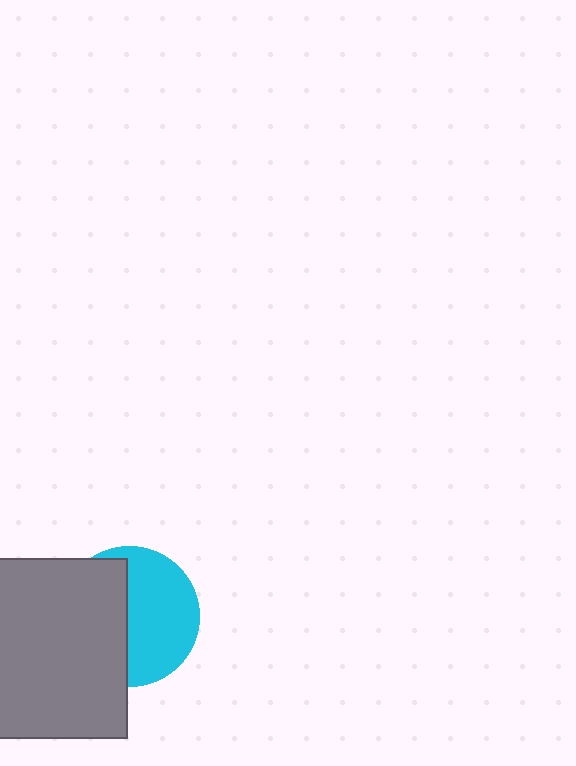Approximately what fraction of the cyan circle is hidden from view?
Roughly 46% of the cyan circle is hidden behind the gray square.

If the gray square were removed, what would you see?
You would see the complete cyan circle.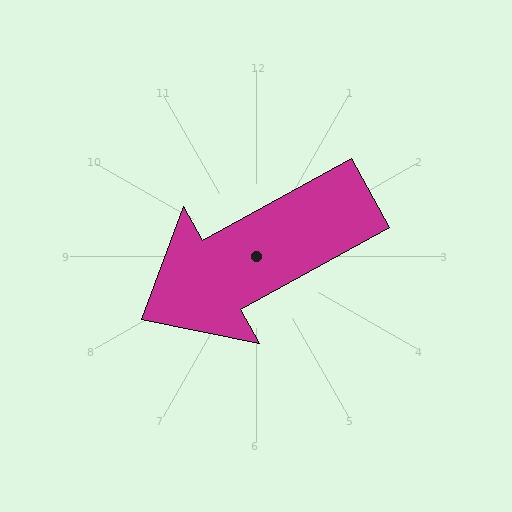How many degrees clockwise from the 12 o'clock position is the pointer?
Approximately 241 degrees.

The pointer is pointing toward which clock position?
Roughly 8 o'clock.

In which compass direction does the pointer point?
Southwest.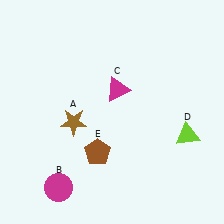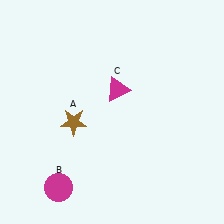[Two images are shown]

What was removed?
The brown pentagon (E), the lime triangle (D) were removed in Image 2.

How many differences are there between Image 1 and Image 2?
There are 2 differences between the two images.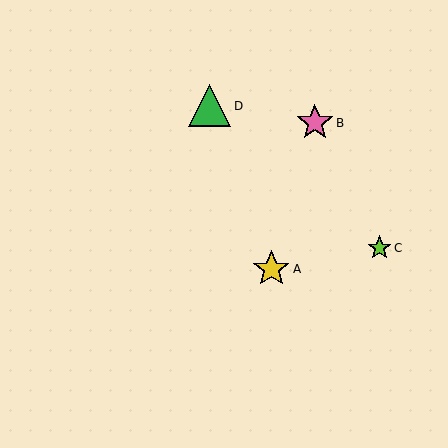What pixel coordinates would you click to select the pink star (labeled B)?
Click at (315, 123) to select the pink star B.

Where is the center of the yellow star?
The center of the yellow star is at (271, 269).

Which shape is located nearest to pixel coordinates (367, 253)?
The lime star (labeled C) at (379, 248) is nearest to that location.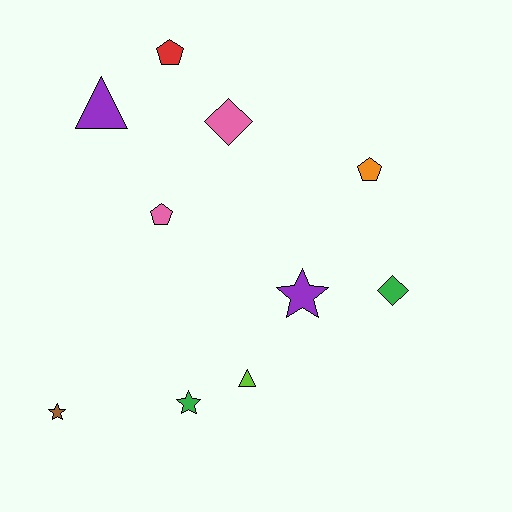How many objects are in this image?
There are 10 objects.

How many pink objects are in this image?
There are 2 pink objects.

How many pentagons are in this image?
There are 3 pentagons.